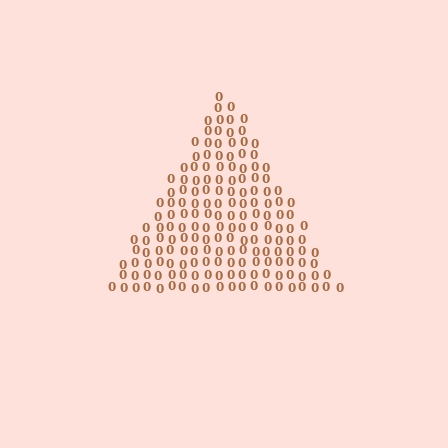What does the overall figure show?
The overall figure shows a triangle.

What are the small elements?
The small elements are digit 0's.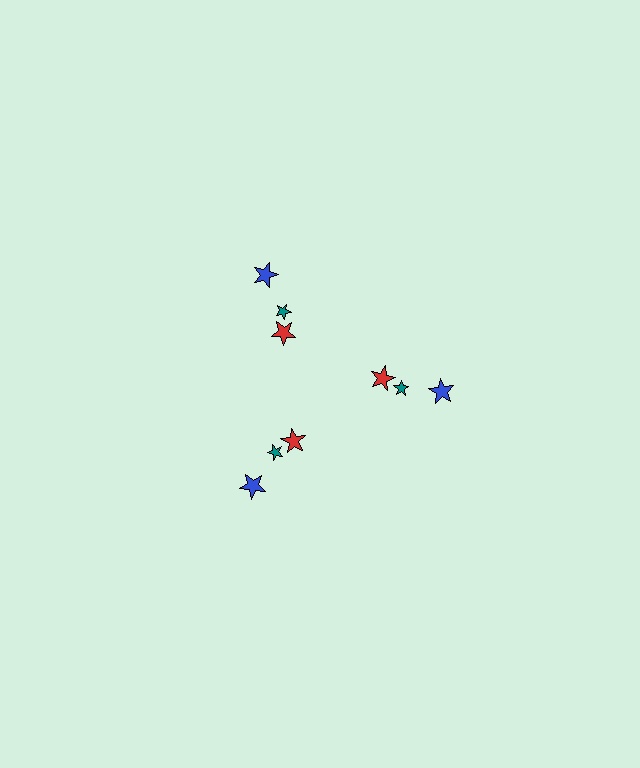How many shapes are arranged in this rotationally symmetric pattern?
There are 9 shapes, arranged in 3 groups of 3.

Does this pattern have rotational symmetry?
Yes, this pattern has 3-fold rotational symmetry. It looks the same after rotating 120 degrees around the center.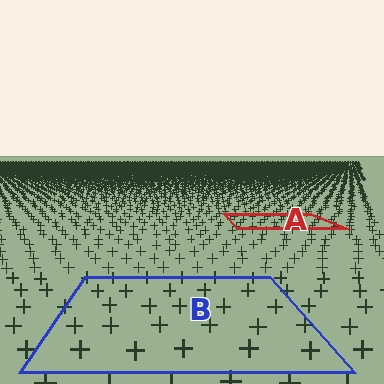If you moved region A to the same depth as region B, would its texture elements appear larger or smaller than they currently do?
They would appear larger. At a closer depth, the same texture elements are projected at a bigger on-screen size.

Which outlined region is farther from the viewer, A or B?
Region A is farther from the viewer — the texture elements inside it appear smaller and more densely packed.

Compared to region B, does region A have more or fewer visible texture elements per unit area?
Region A has more texture elements per unit area — they are packed more densely because it is farther away.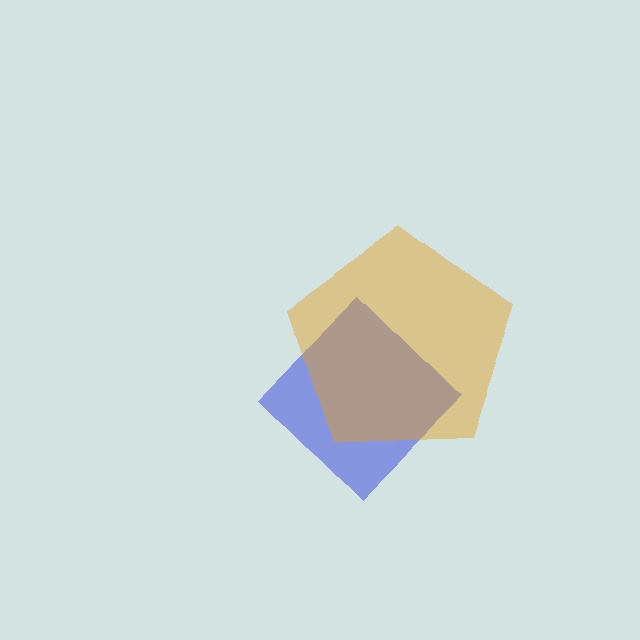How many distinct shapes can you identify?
There are 2 distinct shapes: a blue diamond, an orange pentagon.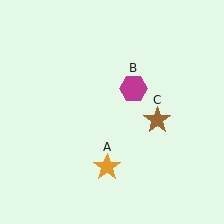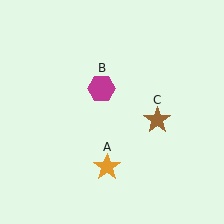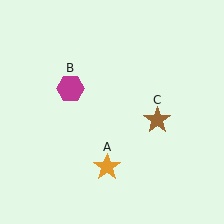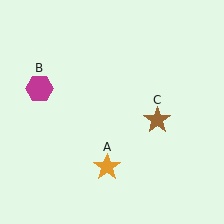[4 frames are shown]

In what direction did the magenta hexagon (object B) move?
The magenta hexagon (object B) moved left.